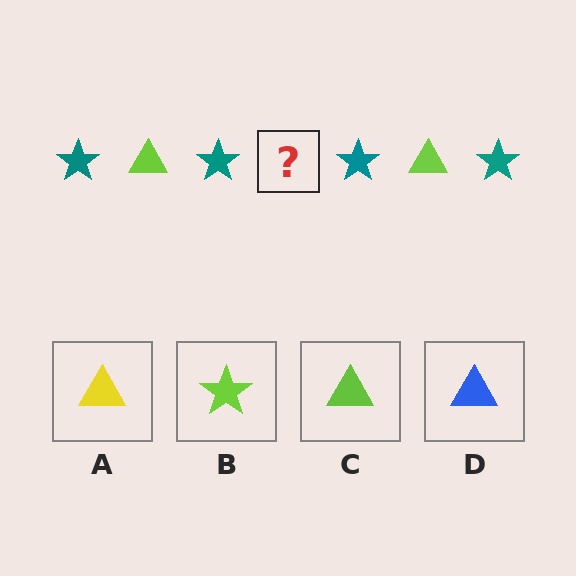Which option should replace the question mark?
Option C.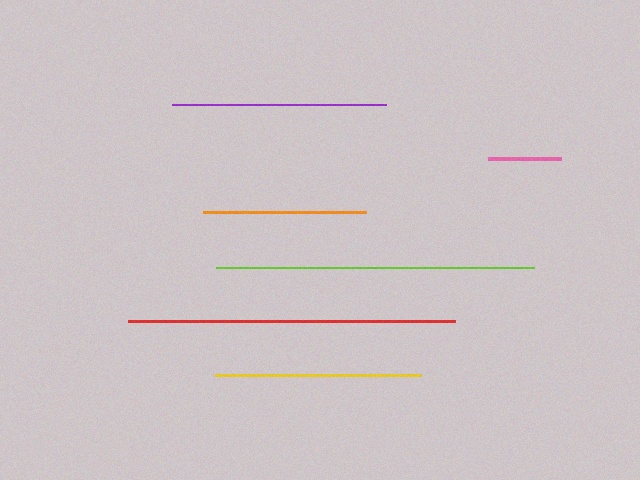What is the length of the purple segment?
The purple segment is approximately 214 pixels long.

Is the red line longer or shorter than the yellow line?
The red line is longer than the yellow line.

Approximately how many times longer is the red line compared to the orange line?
The red line is approximately 2.0 times the length of the orange line.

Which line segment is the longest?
The red line is the longest at approximately 327 pixels.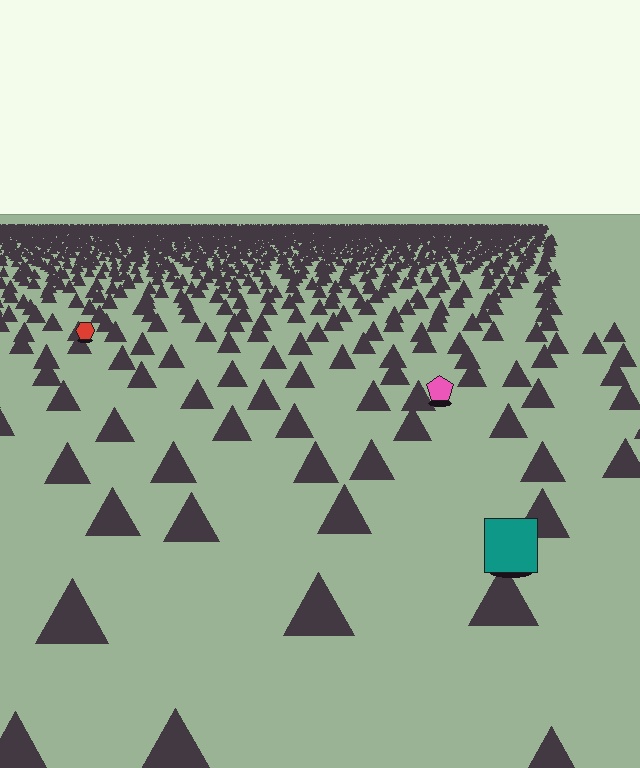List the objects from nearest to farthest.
From nearest to farthest: the teal square, the pink pentagon, the red hexagon.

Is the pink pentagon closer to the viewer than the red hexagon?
Yes. The pink pentagon is closer — you can tell from the texture gradient: the ground texture is coarser near it.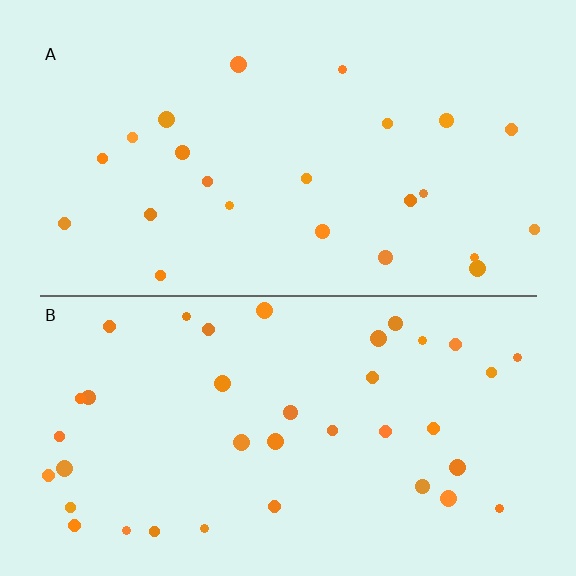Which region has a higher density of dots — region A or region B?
B (the bottom).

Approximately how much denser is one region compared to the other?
Approximately 1.6× — region B over region A.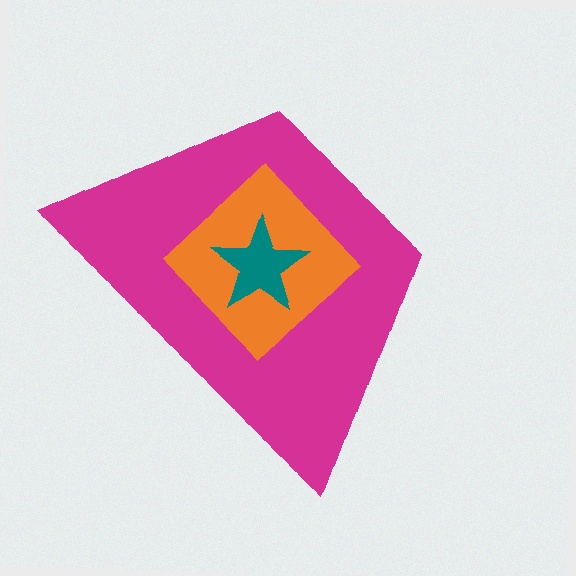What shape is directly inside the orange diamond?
The teal star.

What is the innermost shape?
The teal star.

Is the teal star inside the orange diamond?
Yes.